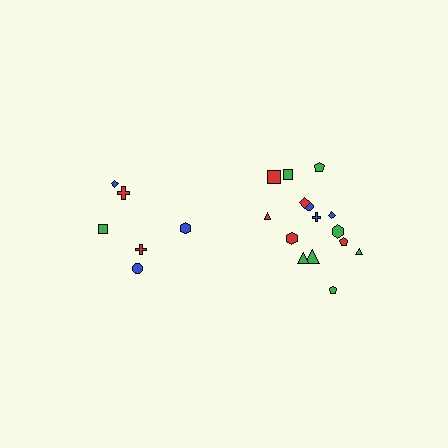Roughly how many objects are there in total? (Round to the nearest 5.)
Roughly 20 objects in total.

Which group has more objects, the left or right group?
The right group.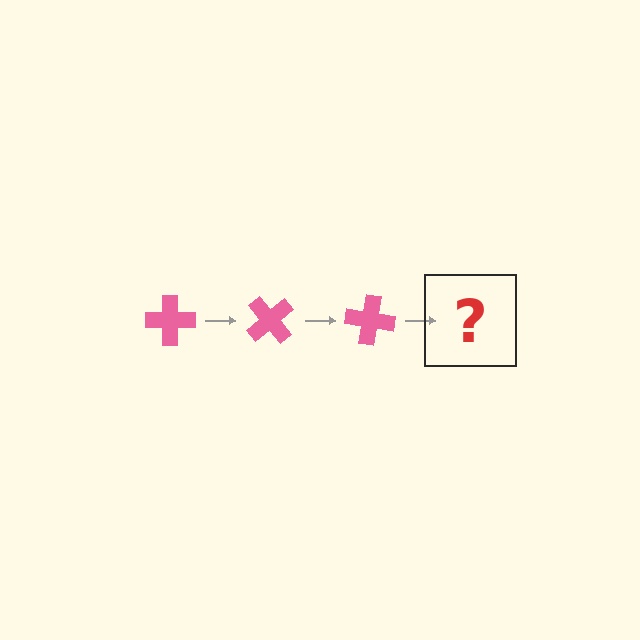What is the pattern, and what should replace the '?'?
The pattern is that the cross rotates 50 degrees each step. The '?' should be a pink cross rotated 150 degrees.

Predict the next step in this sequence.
The next step is a pink cross rotated 150 degrees.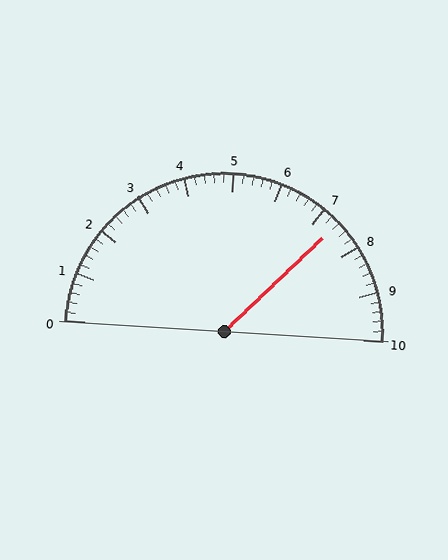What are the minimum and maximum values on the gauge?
The gauge ranges from 0 to 10.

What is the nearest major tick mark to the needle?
The nearest major tick mark is 7.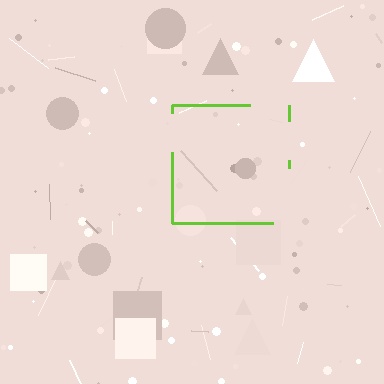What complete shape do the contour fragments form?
The contour fragments form a square.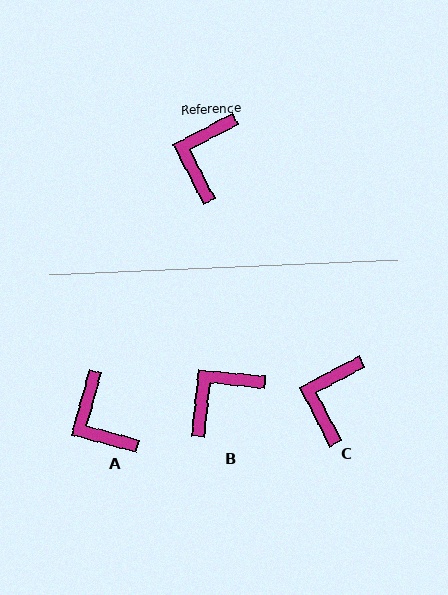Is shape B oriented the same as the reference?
No, it is off by about 34 degrees.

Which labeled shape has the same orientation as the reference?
C.